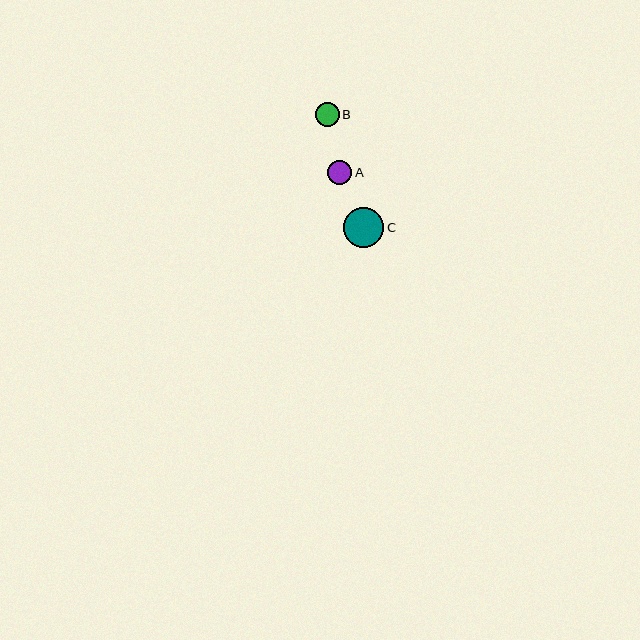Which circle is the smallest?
Circle B is the smallest with a size of approximately 24 pixels.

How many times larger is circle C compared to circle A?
Circle C is approximately 1.7 times the size of circle A.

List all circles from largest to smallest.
From largest to smallest: C, A, B.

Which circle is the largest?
Circle C is the largest with a size of approximately 40 pixels.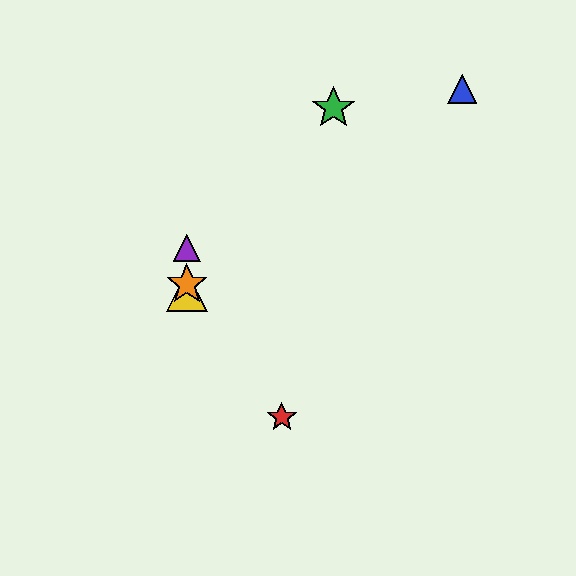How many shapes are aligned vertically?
3 shapes (the yellow triangle, the purple triangle, the orange star) are aligned vertically.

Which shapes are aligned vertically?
The yellow triangle, the purple triangle, the orange star are aligned vertically.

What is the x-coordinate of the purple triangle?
The purple triangle is at x≈187.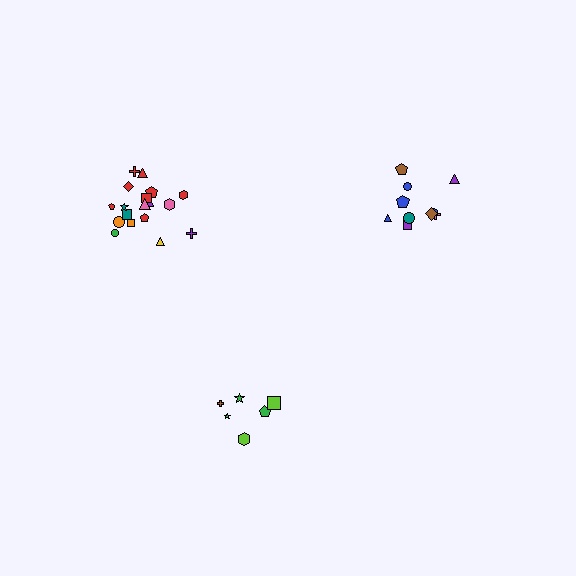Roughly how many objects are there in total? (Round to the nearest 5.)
Roughly 35 objects in total.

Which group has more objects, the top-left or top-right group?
The top-left group.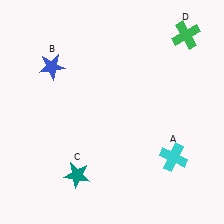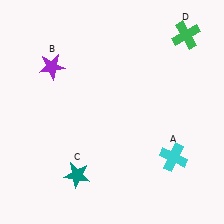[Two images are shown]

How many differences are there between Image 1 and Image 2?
There is 1 difference between the two images.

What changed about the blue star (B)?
In Image 1, B is blue. In Image 2, it changed to purple.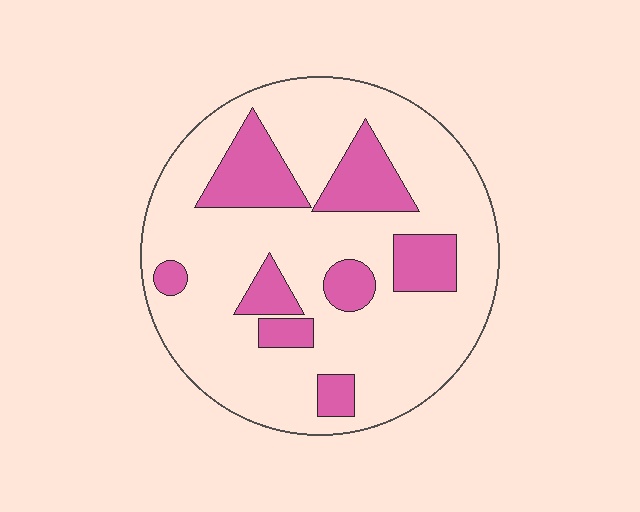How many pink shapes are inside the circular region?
8.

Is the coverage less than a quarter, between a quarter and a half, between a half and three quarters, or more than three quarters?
Less than a quarter.